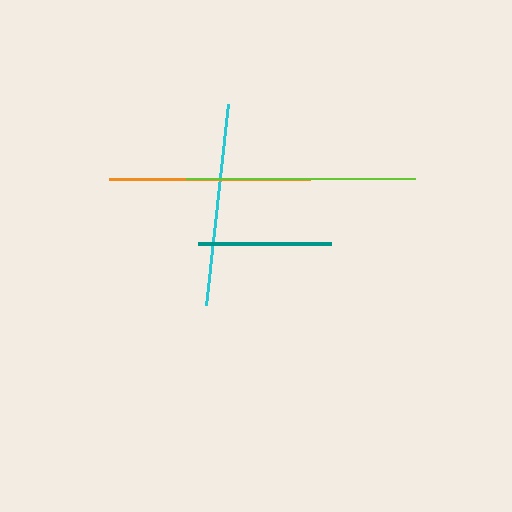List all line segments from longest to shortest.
From longest to shortest: lime, cyan, orange, teal.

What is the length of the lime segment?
The lime segment is approximately 228 pixels long.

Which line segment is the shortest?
The teal line is the shortest at approximately 133 pixels.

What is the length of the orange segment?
The orange segment is approximately 201 pixels long.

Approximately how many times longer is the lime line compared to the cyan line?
The lime line is approximately 1.1 times the length of the cyan line.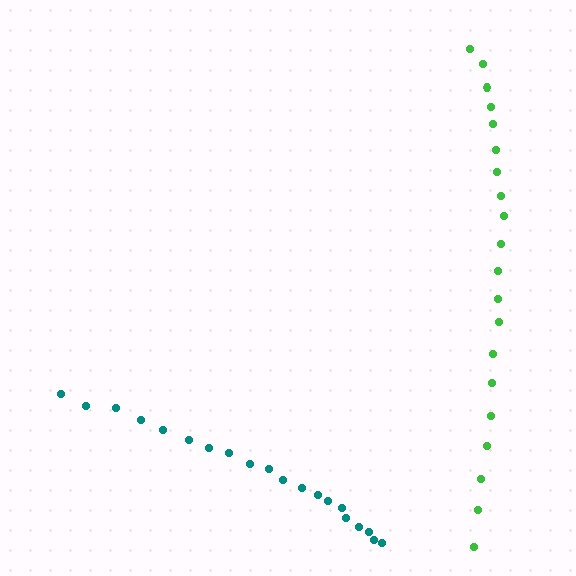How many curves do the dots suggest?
There are 2 distinct paths.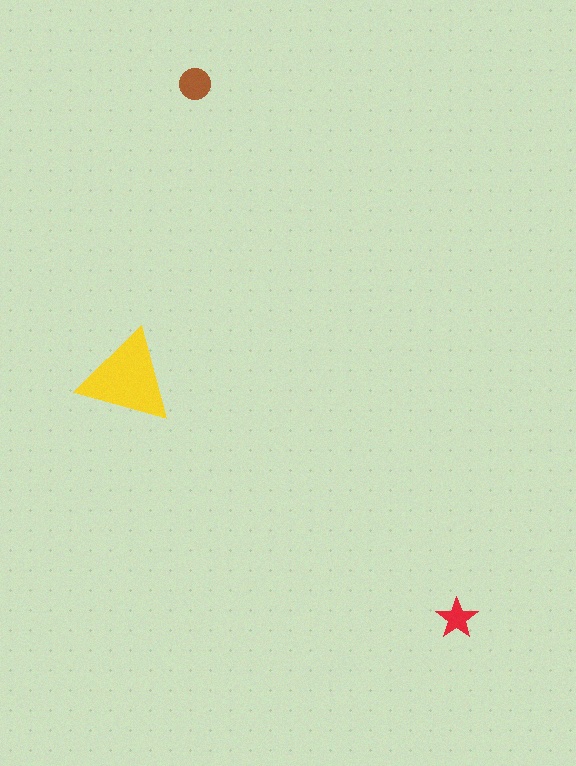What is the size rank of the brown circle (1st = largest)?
2nd.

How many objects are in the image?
There are 3 objects in the image.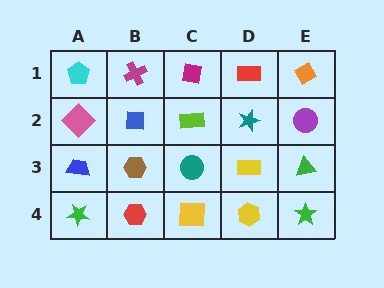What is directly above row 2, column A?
A cyan pentagon.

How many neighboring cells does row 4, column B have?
3.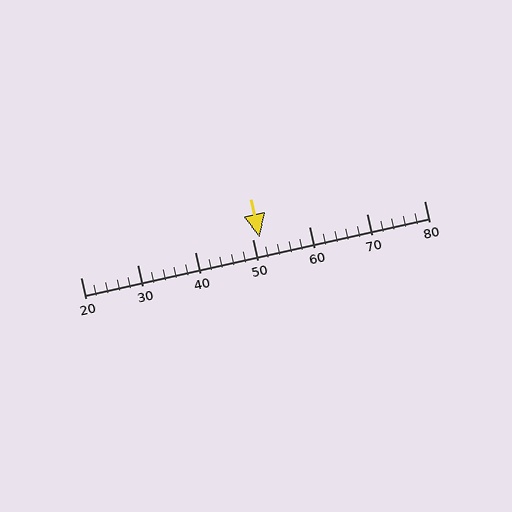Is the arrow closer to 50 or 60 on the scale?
The arrow is closer to 50.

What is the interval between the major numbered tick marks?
The major tick marks are spaced 10 units apart.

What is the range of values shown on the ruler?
The ruler shows values from 20 to 80.